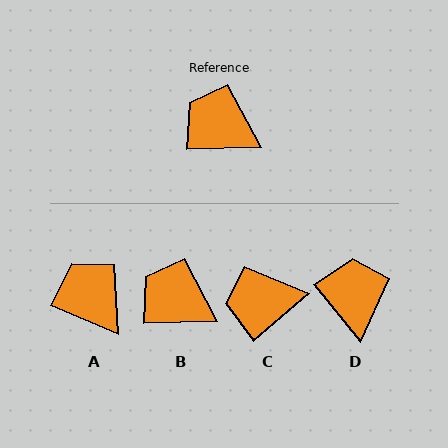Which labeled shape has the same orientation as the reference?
B.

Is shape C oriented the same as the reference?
No, it is off by about 39 degrees.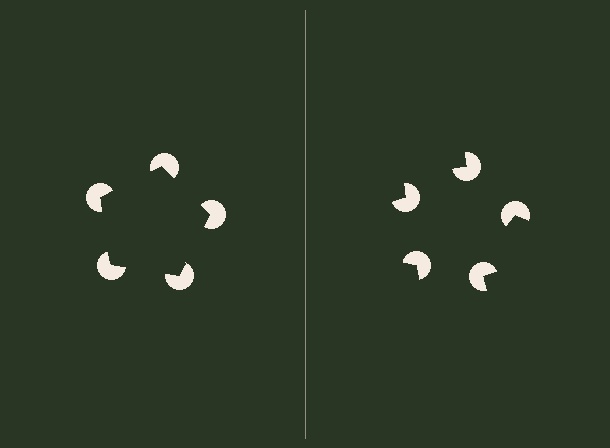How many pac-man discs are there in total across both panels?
10 — 5 on each side.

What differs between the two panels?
The pac-man discs are positioned identically on both sides; only the wedge orientations differ. On the left they align to a pentagon; on the right they are misaligned.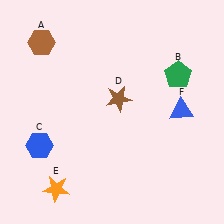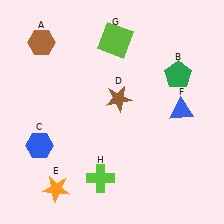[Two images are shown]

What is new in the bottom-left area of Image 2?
A lime cross (H) was added in the bottom-left area of Image 2.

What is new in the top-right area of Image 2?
A lime square (G) was added in the top-right area of Image 2.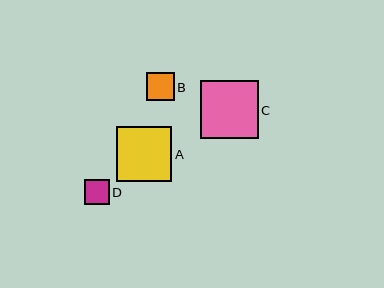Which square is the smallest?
Square D is the smallest with a size of approximately 25 pixels.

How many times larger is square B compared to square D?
Square B is approximately 1.1 times the size of square D.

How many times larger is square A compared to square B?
Square A is approximately 2.0 times the size of square B.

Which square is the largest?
Square C is the largest with a size of approximately 58 pixels.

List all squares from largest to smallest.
From largest to smallest: C, A, B, D.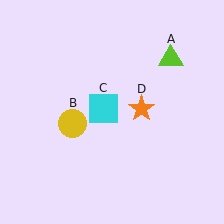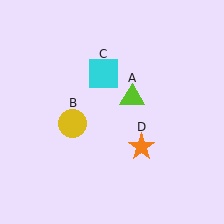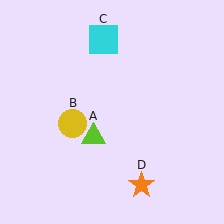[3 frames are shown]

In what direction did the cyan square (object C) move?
The cyan square (object C) moved up.